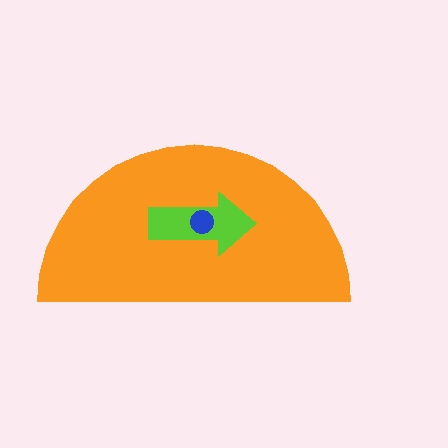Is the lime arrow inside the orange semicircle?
Yes.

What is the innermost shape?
The blue circle.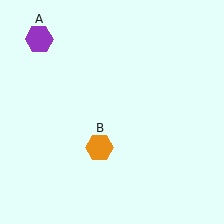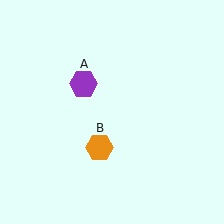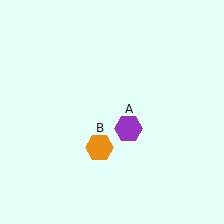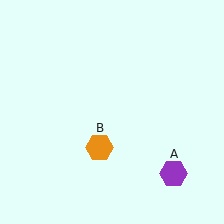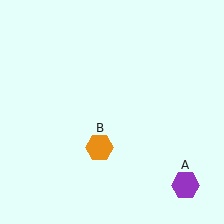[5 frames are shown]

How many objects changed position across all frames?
1 object changed position: purple hexagon (object A).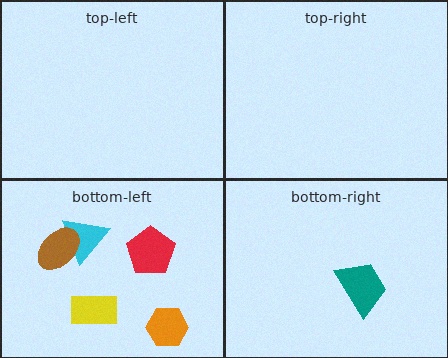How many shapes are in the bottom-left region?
5.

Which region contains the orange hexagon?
The bottom-left region.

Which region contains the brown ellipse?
The bottom-left region.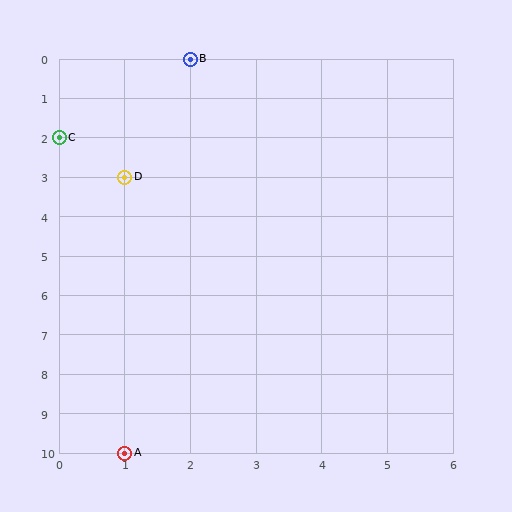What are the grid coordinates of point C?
Point C is at grid coordinates (0, 2).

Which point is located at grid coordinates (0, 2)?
Point C is at (0, 2).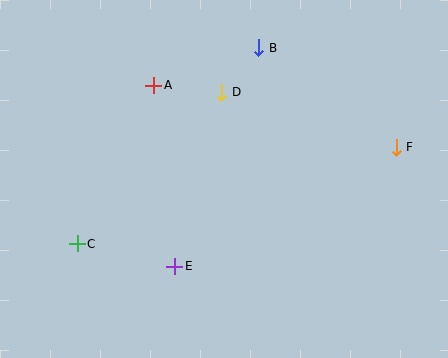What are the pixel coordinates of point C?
Point C is at (77, 244).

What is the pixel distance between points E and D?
The distance between E and D is 180 pixels.